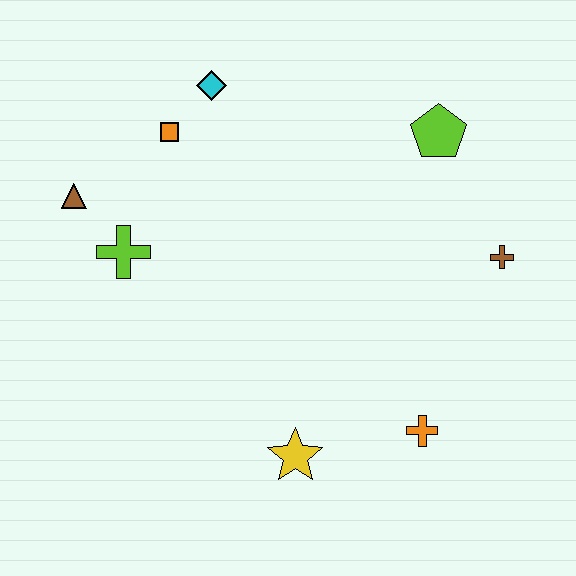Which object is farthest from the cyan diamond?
The orange cross is farthest from the cyan diamond.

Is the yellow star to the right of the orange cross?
No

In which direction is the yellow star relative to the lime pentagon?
The yellow star is below the lime pentagon.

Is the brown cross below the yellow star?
No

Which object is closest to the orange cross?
The yellow star is closest to the orange cross.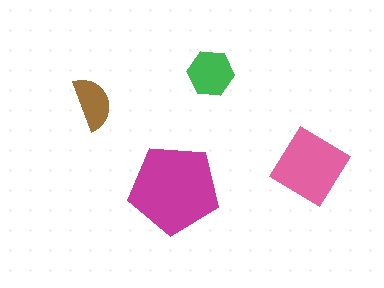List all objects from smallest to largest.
The brown semicircle, the green hexagon, the pink diamond, the magenta pentagon.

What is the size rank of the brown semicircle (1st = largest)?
4th.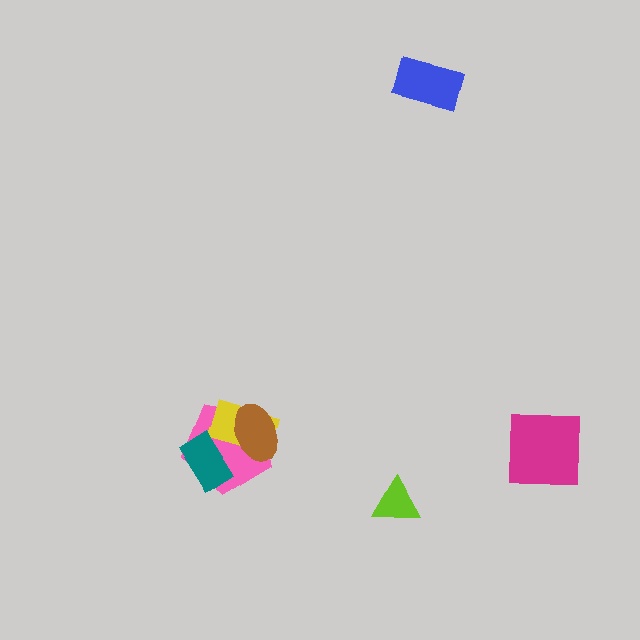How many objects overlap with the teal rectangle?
2 objects overlap with the teal rectangle.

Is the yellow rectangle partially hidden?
Yes, it is partially covered by another shape.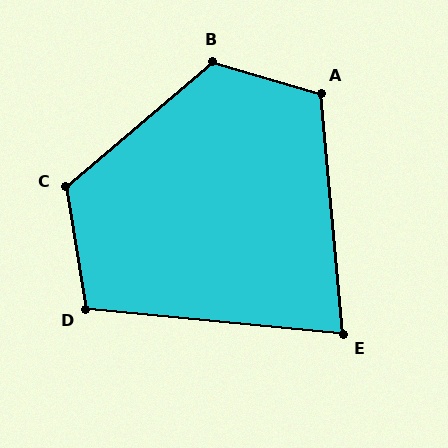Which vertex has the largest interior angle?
B, at approximately 123 degrees.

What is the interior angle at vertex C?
Approximately 121 degrees (obtuse).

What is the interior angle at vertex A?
Approximately 112 degrees (obtuse).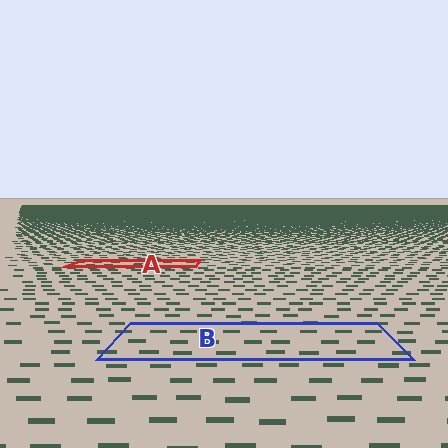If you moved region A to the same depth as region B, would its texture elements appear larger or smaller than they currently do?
They would appear larger. At a closer depth, the same texture elements are projected at a bigger on-screen size.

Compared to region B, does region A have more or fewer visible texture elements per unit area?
Region A has more texture elements per unit area — they are packed more densely because it is farther away.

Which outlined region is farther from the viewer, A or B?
Region A is farther from the viewer — the texture elements inside it appear smaller and more densely packed.